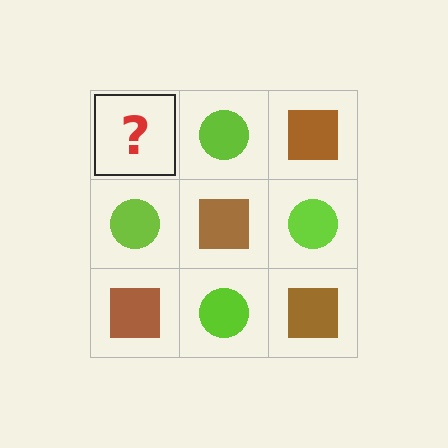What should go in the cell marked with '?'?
The missing cell should contain a brown square.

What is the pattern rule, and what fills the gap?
The rule is that it alternates brown square and lime circle in a checkerboard pattern. The gap should be filled with a brown square.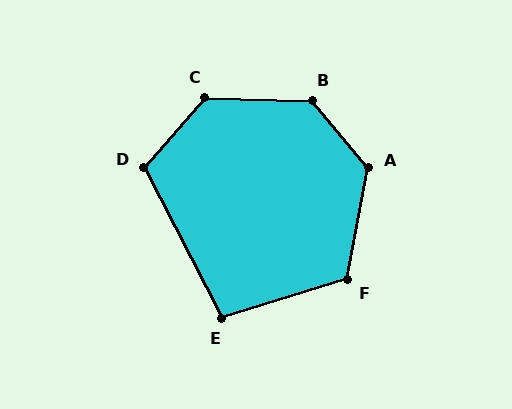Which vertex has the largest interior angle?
B, at approximately 131 degrees.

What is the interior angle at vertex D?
Approximately 111 degrees (obtuse).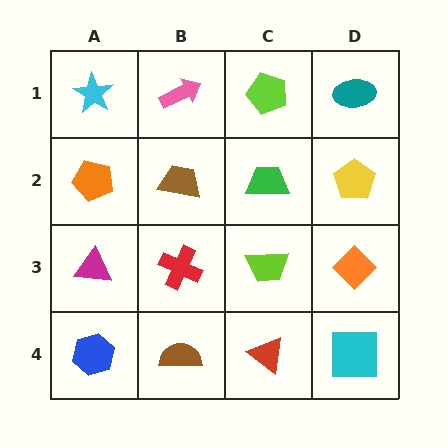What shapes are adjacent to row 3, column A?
An orange pentagon (row 2, column A), a blue hexagon (row 4, column A), a red cross (row 3, column B).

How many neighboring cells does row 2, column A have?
3.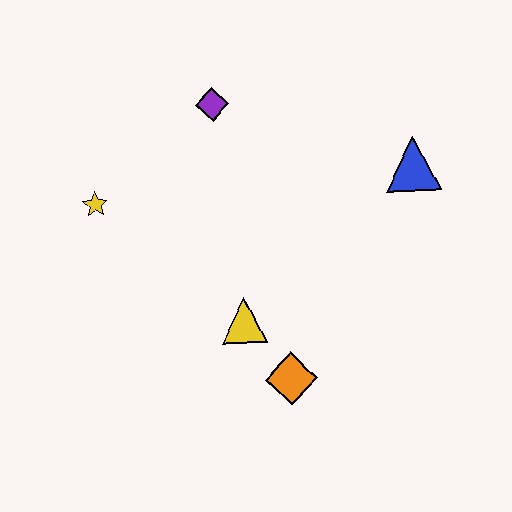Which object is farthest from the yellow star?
The blue triangle is farthest from the yellow star.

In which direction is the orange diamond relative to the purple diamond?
The orange diamond is below the purple diamond.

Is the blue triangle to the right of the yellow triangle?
Yes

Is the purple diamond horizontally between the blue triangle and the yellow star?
Yes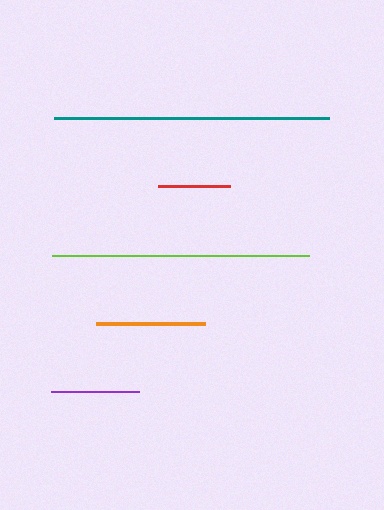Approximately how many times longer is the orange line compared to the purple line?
The orange line is approximately 1.2 times the length of the purple line.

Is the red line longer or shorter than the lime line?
The lime line is longer than the red line.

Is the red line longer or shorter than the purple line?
The purple line is longer than the red line.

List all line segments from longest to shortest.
From longest to shortest: teal, lime, orange, purple, red.